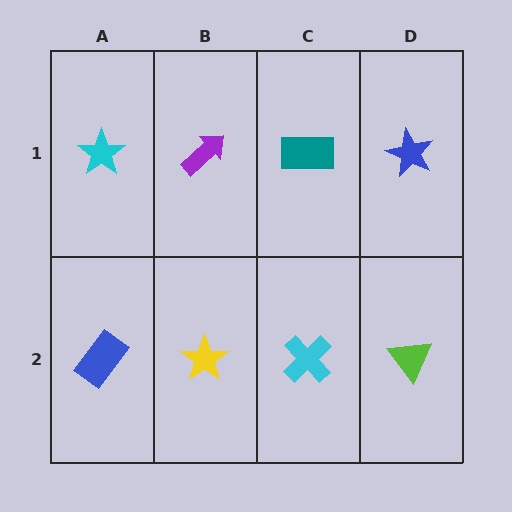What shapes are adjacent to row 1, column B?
A yellow star (row 2, column B), a cyan star (row 1, column A), a teal rectangle (row 1, column C).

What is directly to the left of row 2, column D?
A cyan cross.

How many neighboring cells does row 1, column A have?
2.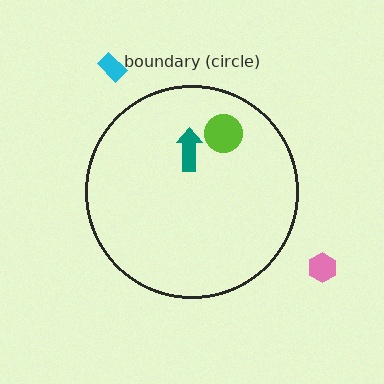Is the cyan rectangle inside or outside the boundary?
Outside.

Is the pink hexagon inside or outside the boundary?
Outside.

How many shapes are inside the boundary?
2 inside, 2 outside.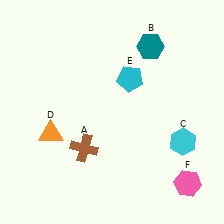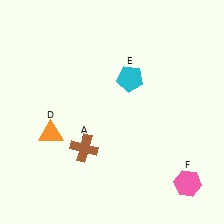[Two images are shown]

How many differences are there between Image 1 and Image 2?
There are 2 differences between the two images.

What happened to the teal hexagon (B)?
The teal hexagon (B) was removed in Image 2. It was in the top-right area of Image 1.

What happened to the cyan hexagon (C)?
The cyan hexagon (C) was removed in Image 2. It was in the bottom-right area of Image 1.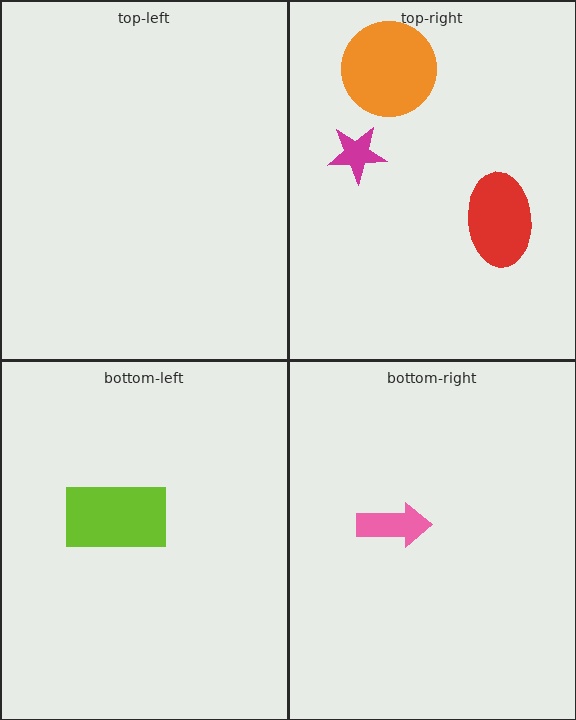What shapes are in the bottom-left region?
The lime rectangle.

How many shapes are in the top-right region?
3.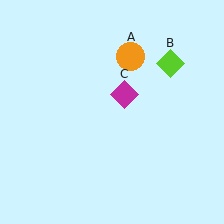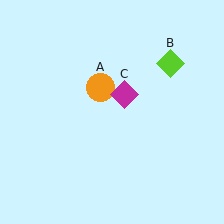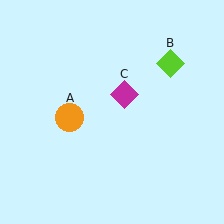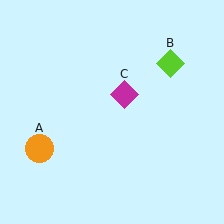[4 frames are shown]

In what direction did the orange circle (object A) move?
The orange circle (object A) moved down and to the left.